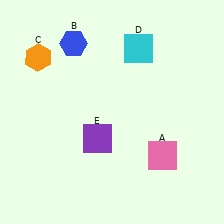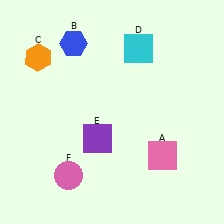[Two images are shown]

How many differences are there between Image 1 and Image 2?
There is 1 difference between the two images.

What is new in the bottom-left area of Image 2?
A pink circle (F) was added in the bottom-left area of Image 2.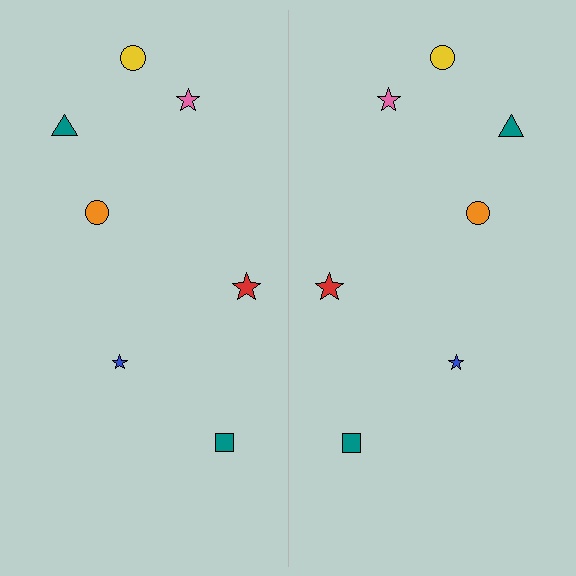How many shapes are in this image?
There are 14 shapes in this image.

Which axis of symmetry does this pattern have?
The pattern has a vertical axis of symmetry running through the center of the image.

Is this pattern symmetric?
Yes, this pattern has bilateral (reflection) symmetry.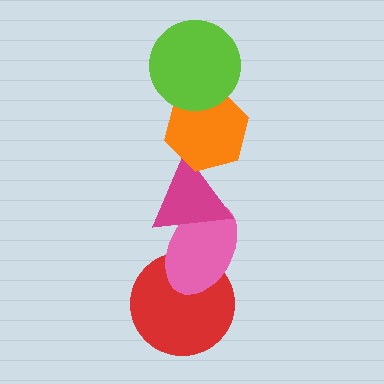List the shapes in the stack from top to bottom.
From top to bottom: the lime circle, the orange hexagon, the magenta triangle, the pink ellipse, the red circle.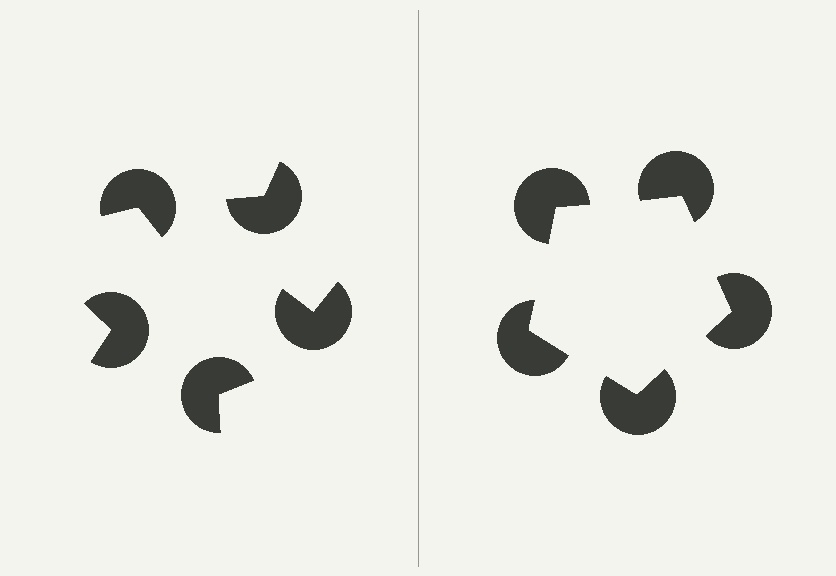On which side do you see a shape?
An illusory pentagon appears on the right side. On the left side the wedge cuts are rotated, so no coherent shape forms.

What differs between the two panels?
The pac-man discs are positioned identically on both sides; only the wedge orientations differ. On the right they align to a pentagon; on the left they are misaligned.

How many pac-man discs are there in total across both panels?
10 — 5 on each side.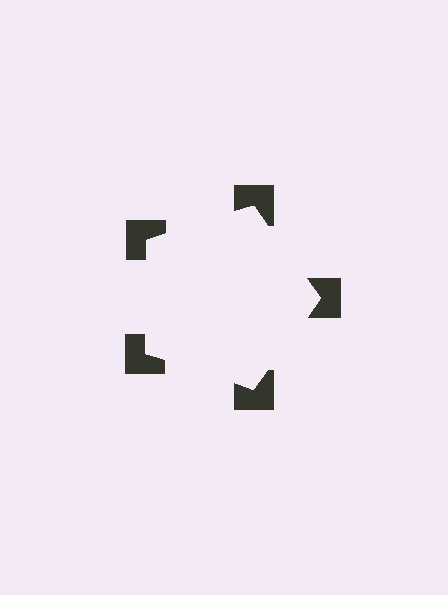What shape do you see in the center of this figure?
An illusory pentagon — its edges are inferred from the aligned wedge cuts in the notched squares, not physically drawn.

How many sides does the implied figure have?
5 sides.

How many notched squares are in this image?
There are 5 — one at each vertex of the illusory pentagon.